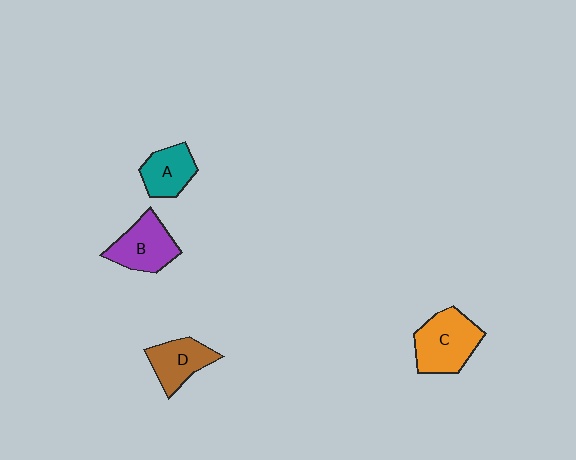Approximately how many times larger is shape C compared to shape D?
Approximately 1.3 times.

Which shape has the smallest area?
Shape A (teal).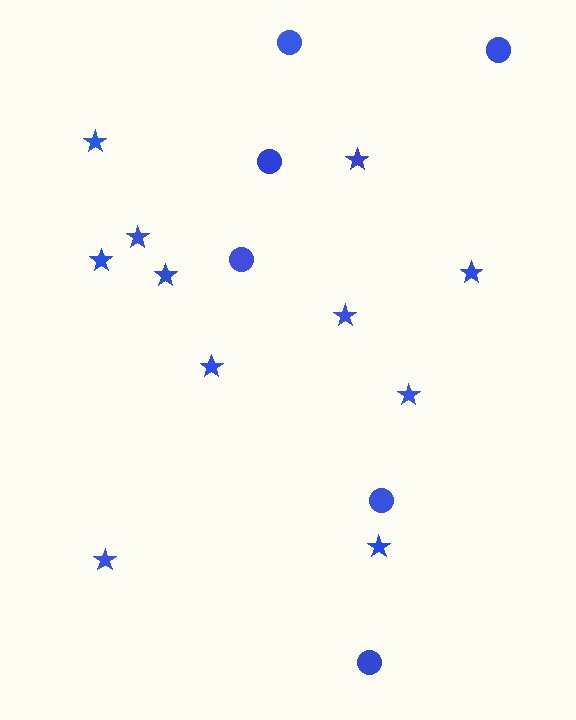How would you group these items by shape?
There are 2 groups: one group of stars (11) and one group of circles (6).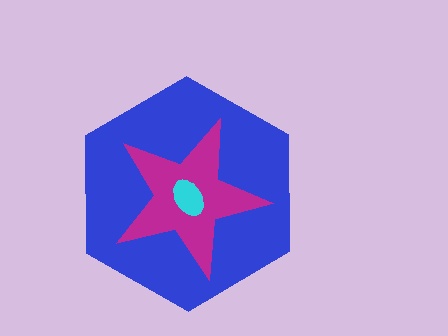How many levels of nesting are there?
3.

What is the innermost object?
The cyan ellipse.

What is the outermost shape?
The blue hexagon.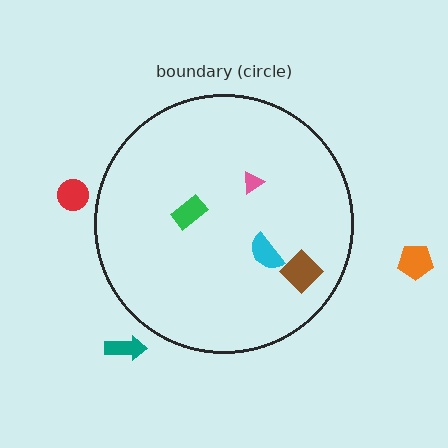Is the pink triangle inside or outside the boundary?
Inside.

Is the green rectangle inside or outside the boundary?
Inside.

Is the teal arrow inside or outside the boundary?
Outside.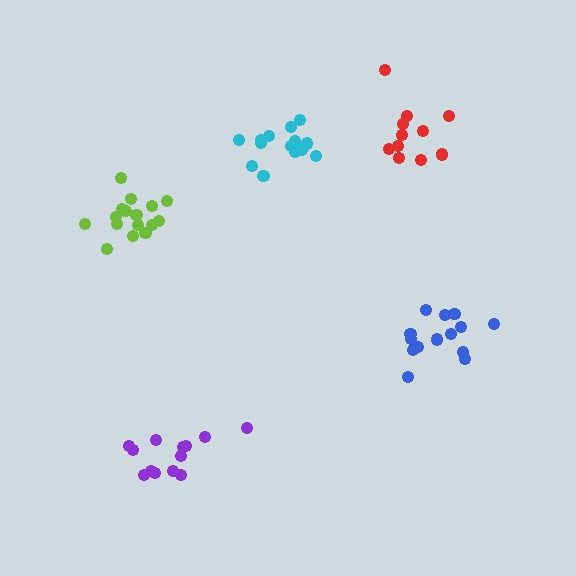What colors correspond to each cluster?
The clusters are colored: blue, lime, purple, red, cyan.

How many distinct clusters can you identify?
There are 5 distinct clusters.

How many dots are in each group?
Group 1: 14 dots, Group 2: 16 dots, Group 3: 14 dots, Group 4: 11 dots, Group 5: 16 dots (71 total).